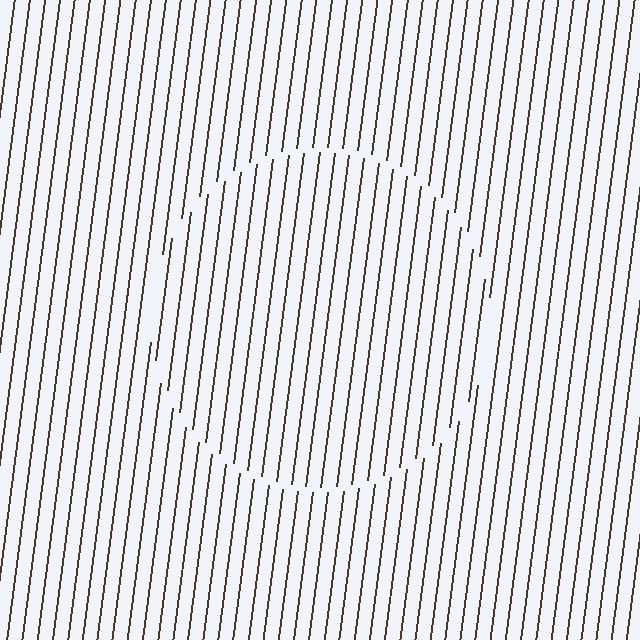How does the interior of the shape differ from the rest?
The interior of the shape contains the same grating, shifted by half a period — the contour is defined by the phase discontinuity where line-ends from the inner and outer gratings abut.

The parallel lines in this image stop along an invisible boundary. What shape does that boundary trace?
An illusory circle. The interior of the shape contains the same grating, shifted by half a period — the contour is defined by the phase discontinuity where line-ends from the inner and outer gratings abut.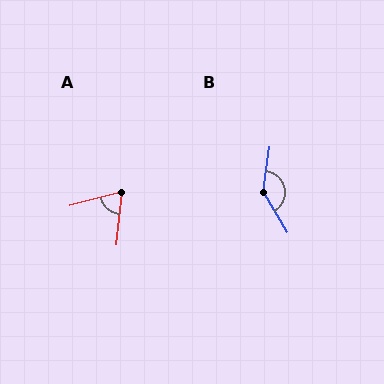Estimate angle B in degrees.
Approximately 141 degrees.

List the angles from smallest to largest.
A (70°), B (141°).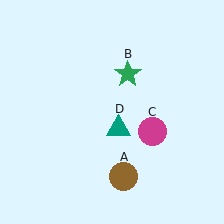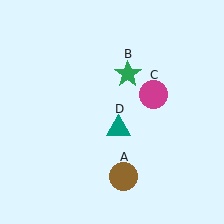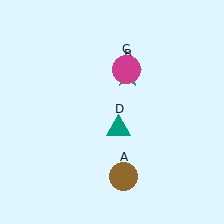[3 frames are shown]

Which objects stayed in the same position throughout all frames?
Brown circle (object A) and green star (object B) and teal triangle (object D) remained stationary.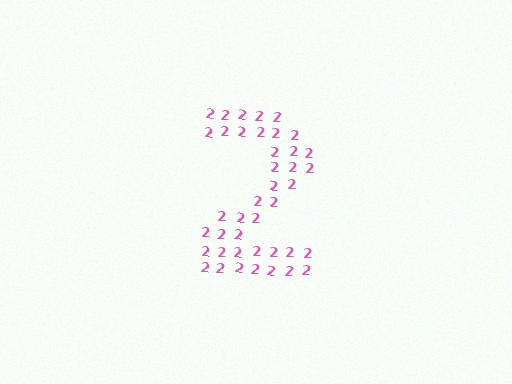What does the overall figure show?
The overall figure shows the digit 2.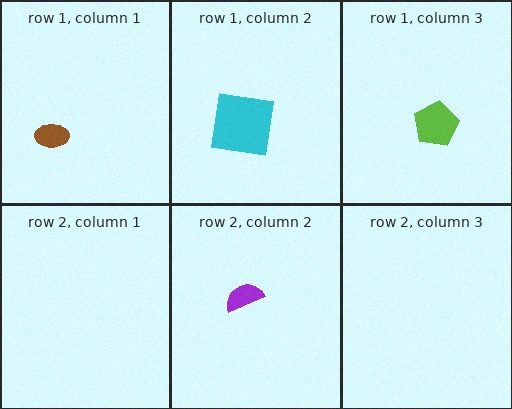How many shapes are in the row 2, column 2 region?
1.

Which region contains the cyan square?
The row 1, column 2 region.